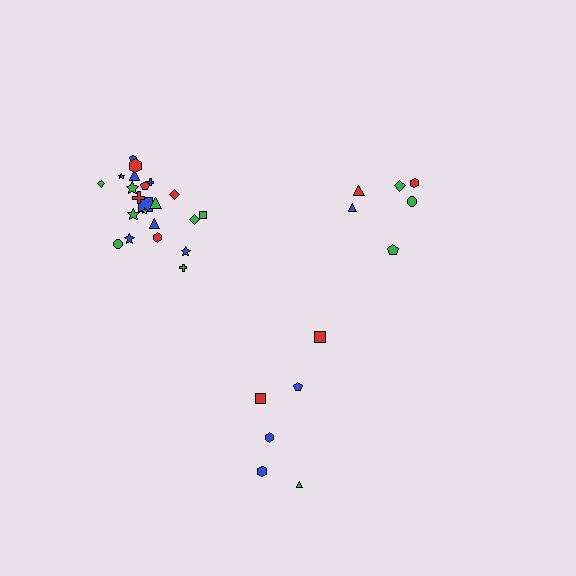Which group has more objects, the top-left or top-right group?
The top-left group.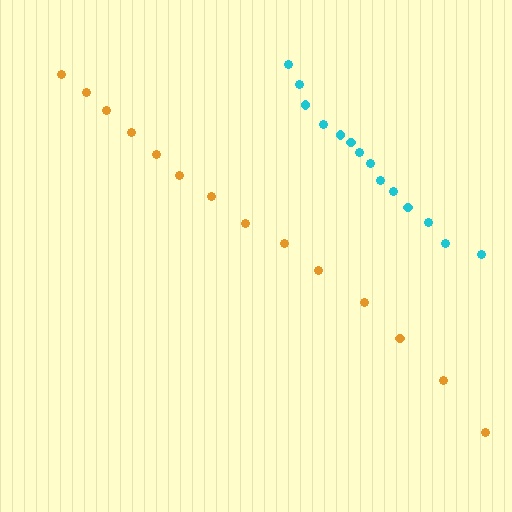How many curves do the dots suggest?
There are 2 distinct paths.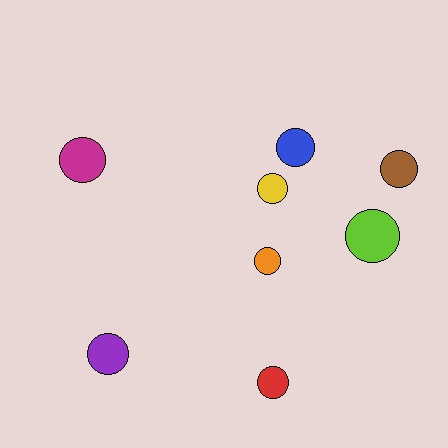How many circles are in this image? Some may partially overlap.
There are 8 circles.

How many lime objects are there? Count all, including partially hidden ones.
There is 1 lime object.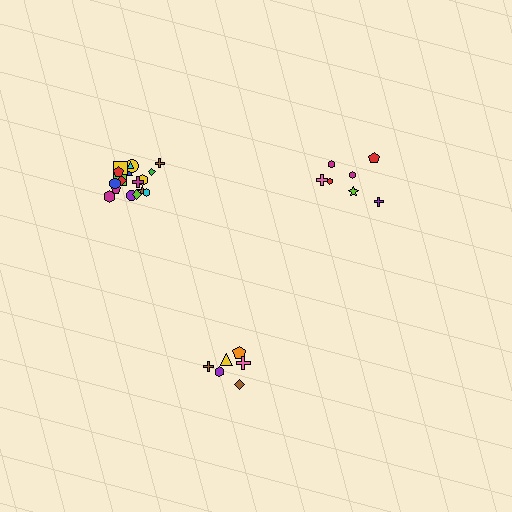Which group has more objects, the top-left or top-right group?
The top-left group.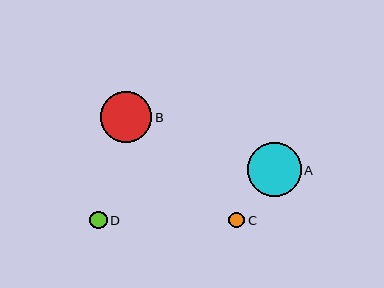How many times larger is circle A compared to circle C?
Circle A is approximately 3.4 times the size of circle C.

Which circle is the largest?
Circle A is the largest with a size of approximately 54 pixels.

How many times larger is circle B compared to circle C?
Circle B is approximately 3.3 times the size of circle C.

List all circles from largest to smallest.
From largest to smallest: A, B, D, C.